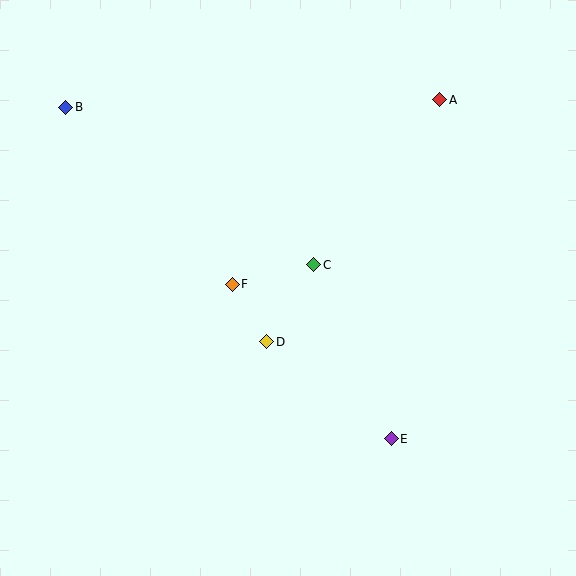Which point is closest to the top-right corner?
Point A is closest to the top-right corner.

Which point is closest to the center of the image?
Point C at (314, 265) is closest to the center.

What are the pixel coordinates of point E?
Point E is at (391, 439).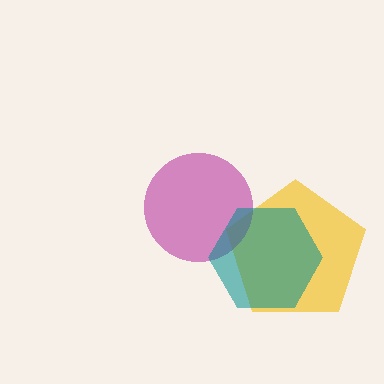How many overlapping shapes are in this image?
There are 3 overlapping shapes in the image.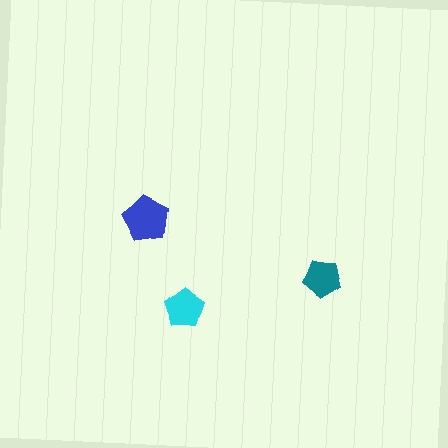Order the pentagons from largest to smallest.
the blue one, the cyan one, the teal one.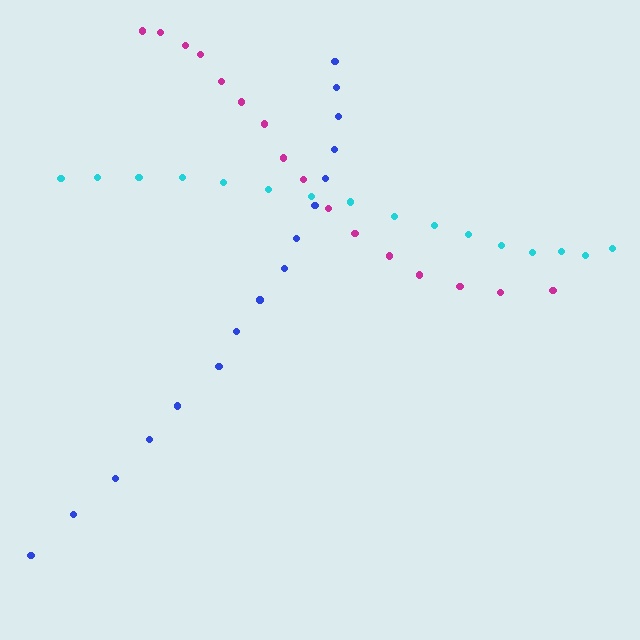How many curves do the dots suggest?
There are 3 distinct paths.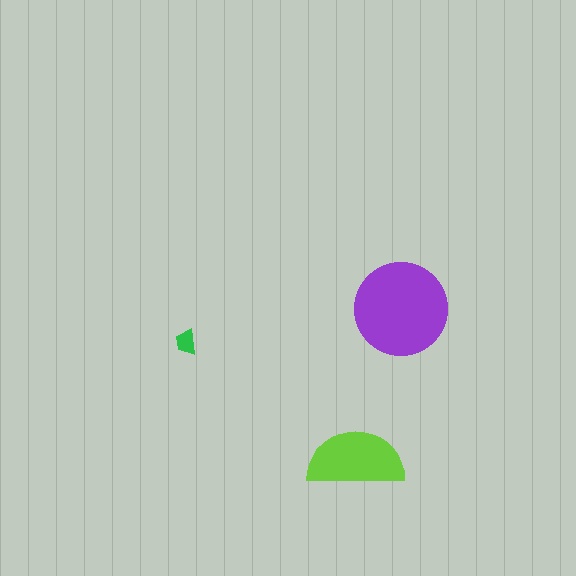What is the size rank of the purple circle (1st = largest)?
1st.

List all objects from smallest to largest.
The green trapezoid, the lime semicircle, the purple circle.